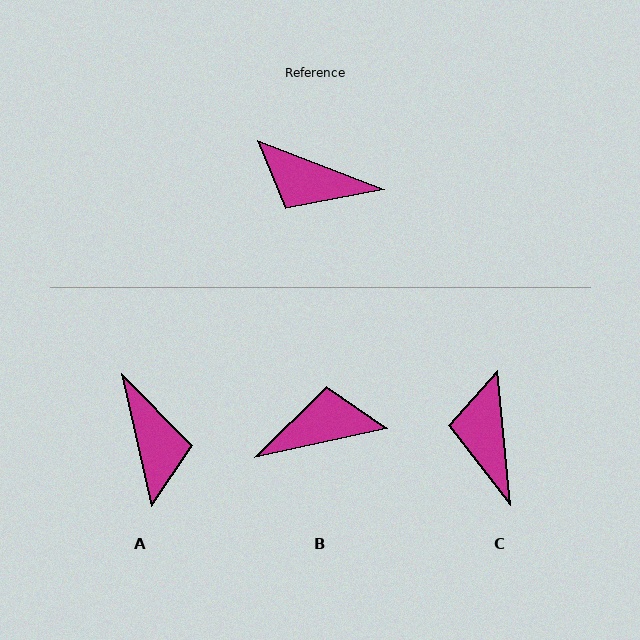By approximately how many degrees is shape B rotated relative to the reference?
Approximately 147 degrees clockwise.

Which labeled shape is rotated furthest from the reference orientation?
B, about 147 degrees away.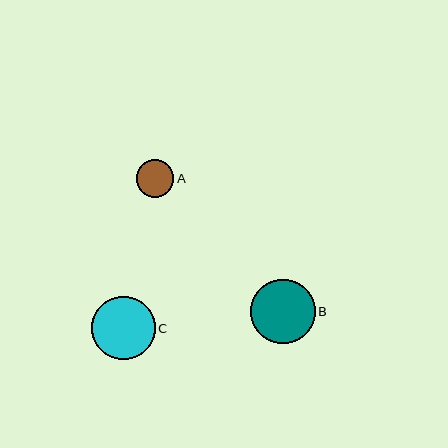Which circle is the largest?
Circle B is the largest with a size of approximately 65 pixels.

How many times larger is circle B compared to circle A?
Circle B is approximately 1.7 times the size of circle A.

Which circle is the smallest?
Circle A is the smallest with a size of approximately 37 pixels.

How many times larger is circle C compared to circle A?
Circle C is approximately 1.7 times the size of circle A.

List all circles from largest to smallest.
From largest to smallest: B, C, A.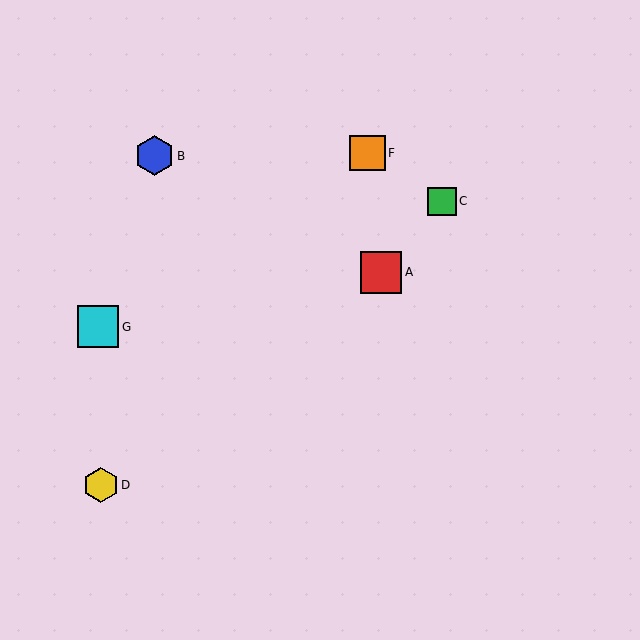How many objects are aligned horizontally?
2 objects (E, G) are aligned horizontally.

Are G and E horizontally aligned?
Yes, both are at y≈327.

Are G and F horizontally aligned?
No, G is at y≈327 and F is at y≈153.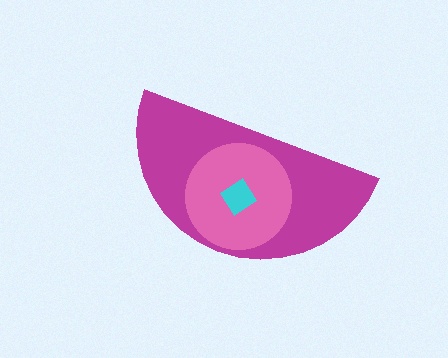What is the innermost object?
The cyan diamond.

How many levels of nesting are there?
3.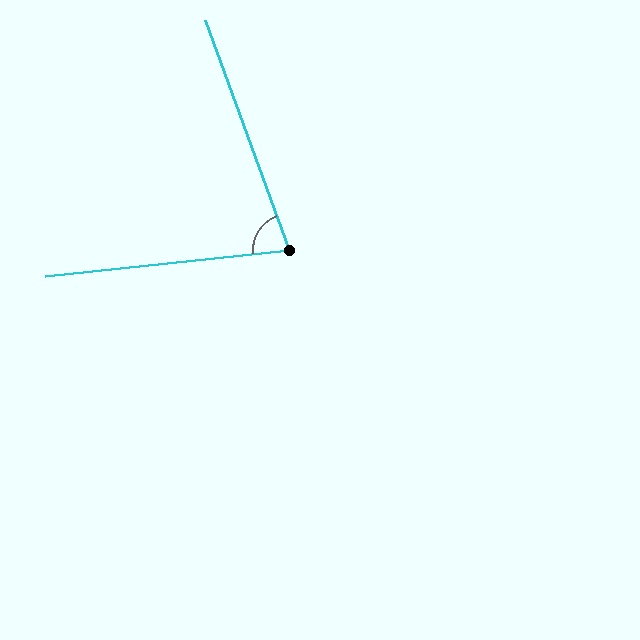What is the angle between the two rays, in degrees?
Approximately 76 degrees.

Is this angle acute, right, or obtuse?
It is acute.